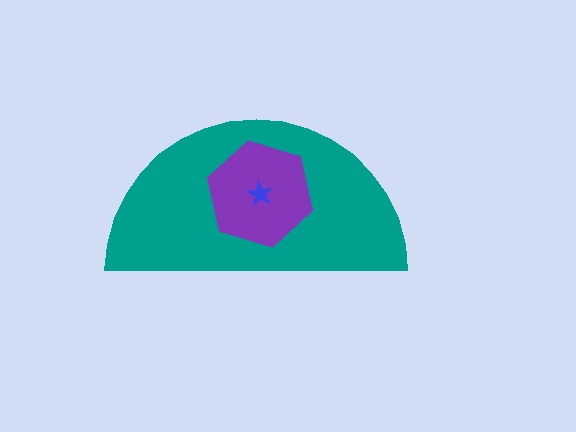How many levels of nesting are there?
3.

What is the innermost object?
The blue star.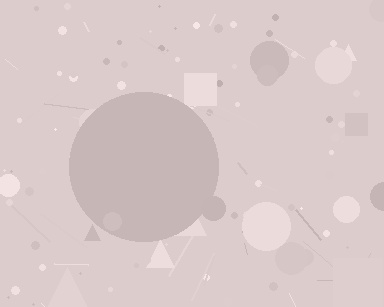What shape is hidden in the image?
A circle is hidden in the image.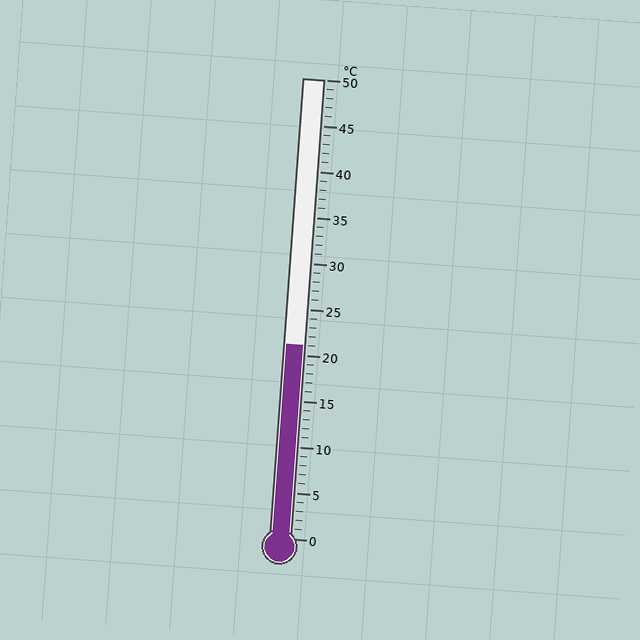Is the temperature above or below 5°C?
The temperature is above 5°C.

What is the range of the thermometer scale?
The thermometer scale ranges from 0°C to 50°C.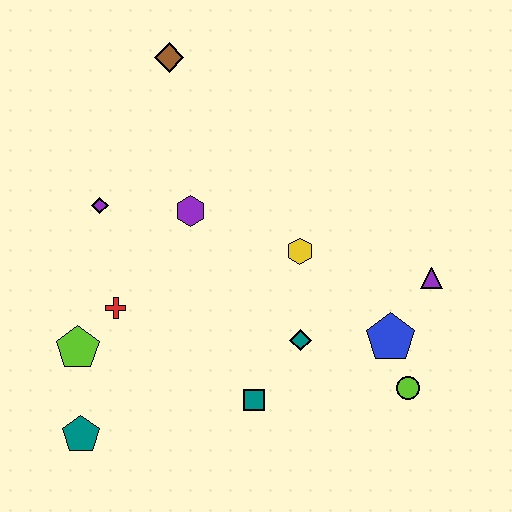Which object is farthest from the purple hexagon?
The lime circle is farthest from the purple hexagon.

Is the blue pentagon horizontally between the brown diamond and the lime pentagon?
No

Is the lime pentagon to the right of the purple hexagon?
No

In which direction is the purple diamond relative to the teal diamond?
The purple diamond is to the left of the teal diamond.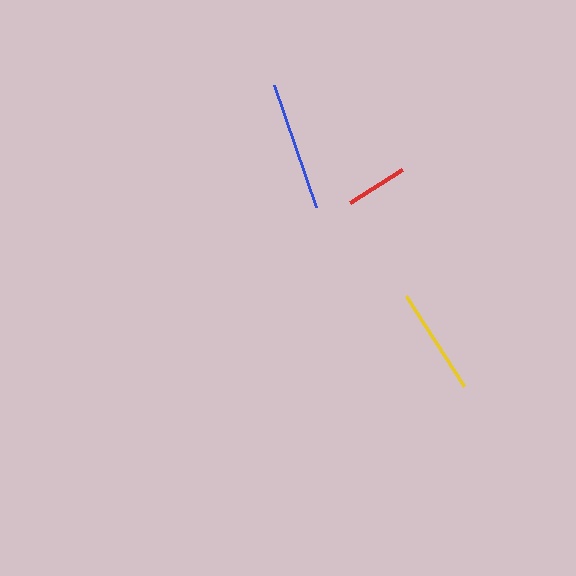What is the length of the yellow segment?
The yellow segment is approximately 107 pixels long.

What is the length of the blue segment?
The blue segment is approximately 129 pixels long.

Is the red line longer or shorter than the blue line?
The blue line is longer than the red line.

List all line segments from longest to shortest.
From longest to shortest: blue, yellow, red.